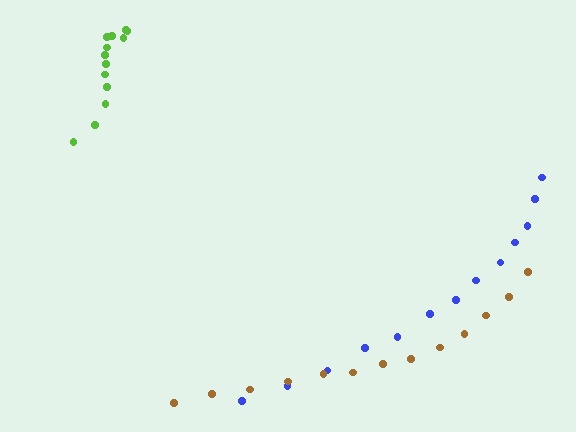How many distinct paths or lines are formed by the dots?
There are 3 distinct paths.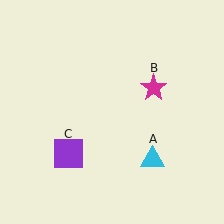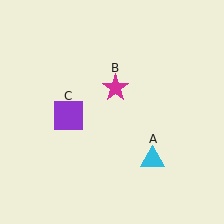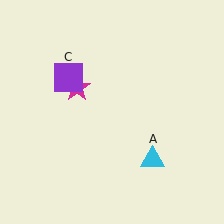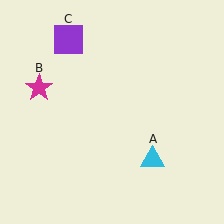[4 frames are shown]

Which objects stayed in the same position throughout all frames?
Cyan triangle (object A) remained stationary.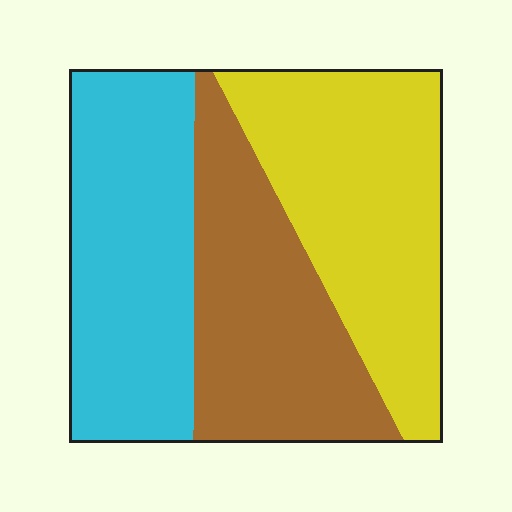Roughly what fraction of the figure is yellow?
Yellow takes up between a quarter and a half of the figure.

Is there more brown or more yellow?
Yellow.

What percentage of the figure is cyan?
Cyan takes up about one third (1/3) of the figure.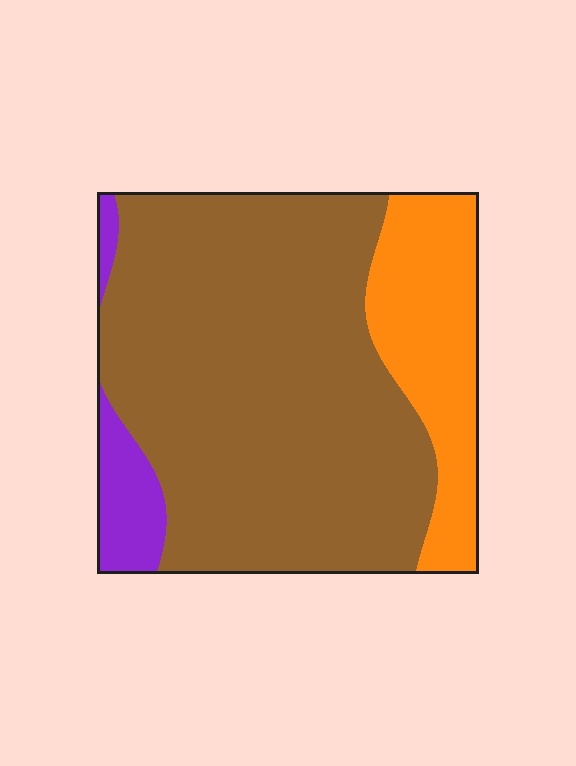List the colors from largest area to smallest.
From largest to smallest: brown, orange, purple.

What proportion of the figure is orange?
Orange covers about 20% of the figure.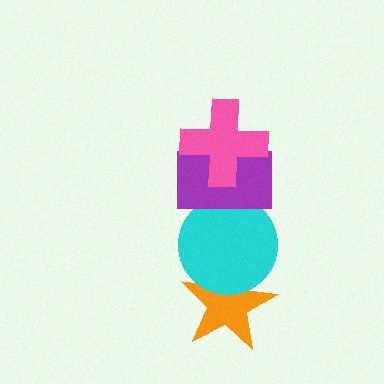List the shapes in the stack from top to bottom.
From top to bottom: the pink cross, the purple rectangle, the cyan circle, the orange star.